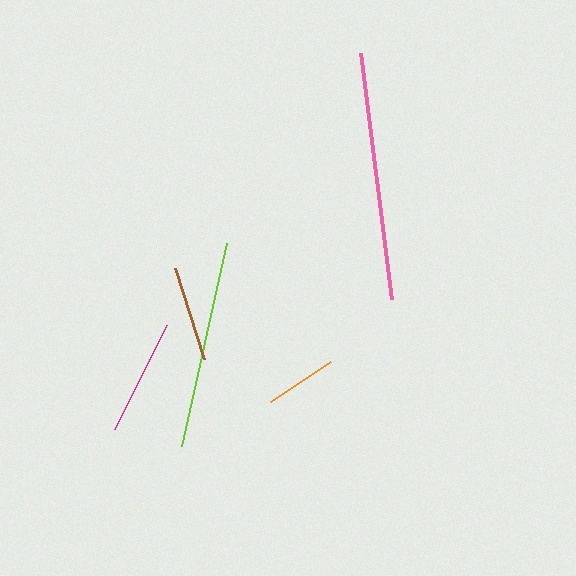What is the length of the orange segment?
The orange segment is approximately 73 pixels long.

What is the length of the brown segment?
The brown segment is approximately 96 pixels long.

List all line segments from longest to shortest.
From longest to shortest: pink, lime, magenta, brown, orange.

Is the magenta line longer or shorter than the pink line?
The pink line is longer than the magenta line.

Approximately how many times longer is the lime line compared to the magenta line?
The lime line is approximately 1.8 times the length of the magenta line.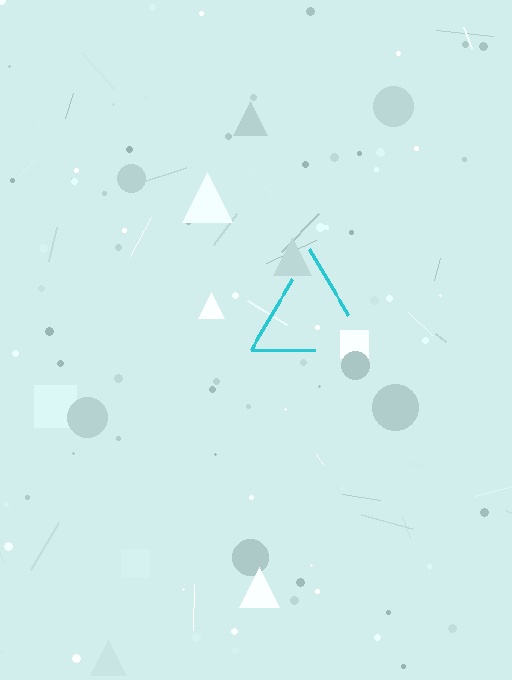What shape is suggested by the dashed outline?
The dashed outline suggests a triangle.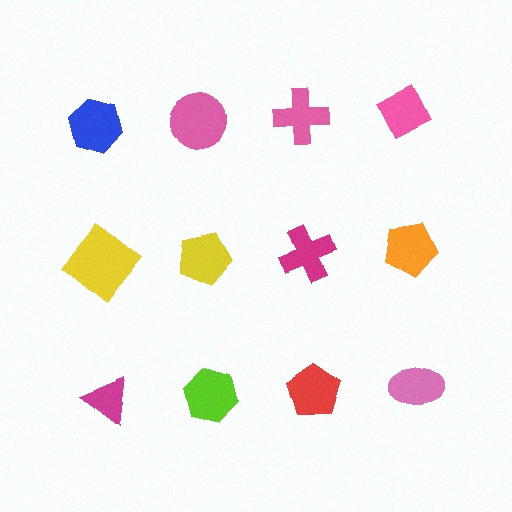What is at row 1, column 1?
A blue hexagon.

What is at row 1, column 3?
A pink cross.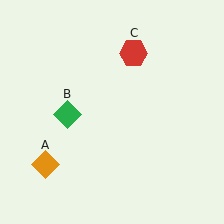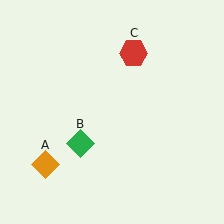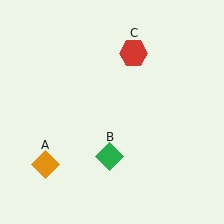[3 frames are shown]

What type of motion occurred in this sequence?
The green diamond (object B) rotated counterclockwise around the center of the scene.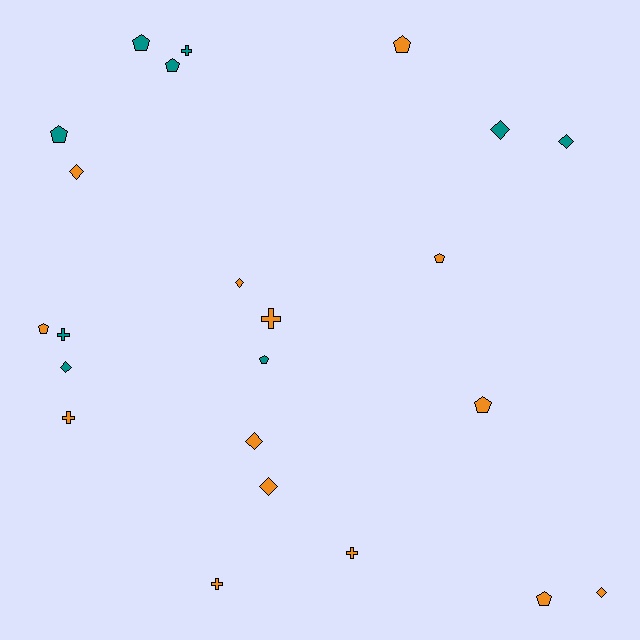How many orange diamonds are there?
There are 5 orange diamonds.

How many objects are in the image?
There are 23 objects.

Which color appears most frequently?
Orange, with 14 objects.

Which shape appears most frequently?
Pentagon, with 9 objects.